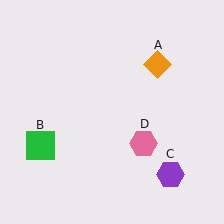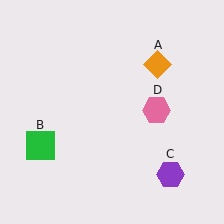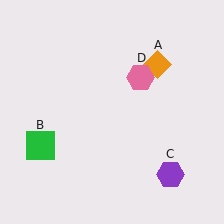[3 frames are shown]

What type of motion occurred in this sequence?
The pink hexagon (object D) rotated counterclockwise around the center of the scene.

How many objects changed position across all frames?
1 object changed position: pink hexagon (object D).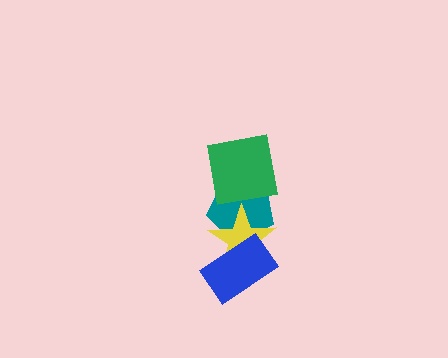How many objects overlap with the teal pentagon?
3 objects overlap with the teal pentagon.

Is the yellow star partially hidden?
Yes, it is partially covered by another shape.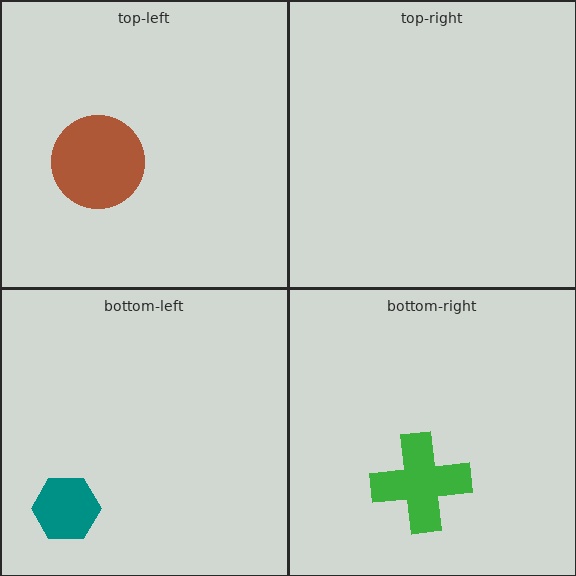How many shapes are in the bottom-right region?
1.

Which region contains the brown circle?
The top-left region.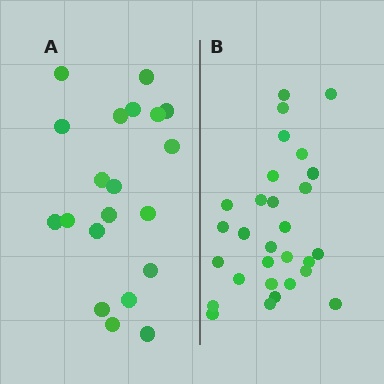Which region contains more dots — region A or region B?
Region B (the right region) has more dots.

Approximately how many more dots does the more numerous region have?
Region B has roughly 8 or so more dots than region A.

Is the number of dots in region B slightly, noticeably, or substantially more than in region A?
Region B has substantially more. The ratio is roughly 1.4 to 1.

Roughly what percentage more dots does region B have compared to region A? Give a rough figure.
About 45% more.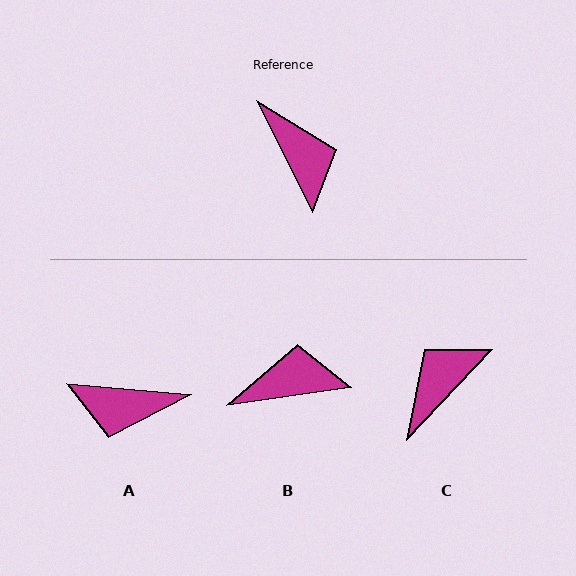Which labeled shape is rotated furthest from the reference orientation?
A, about 122 degrees away.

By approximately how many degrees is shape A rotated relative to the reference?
Approximately 122 degrees clockwise.